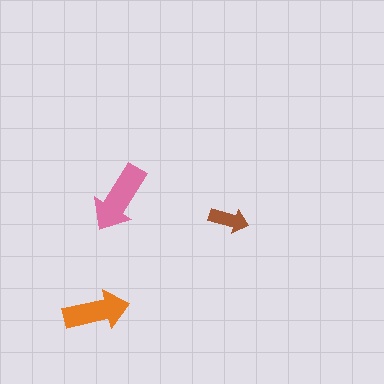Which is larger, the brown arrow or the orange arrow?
The orange one.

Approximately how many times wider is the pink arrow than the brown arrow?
About 2 times wider.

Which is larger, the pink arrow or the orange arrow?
The pink one.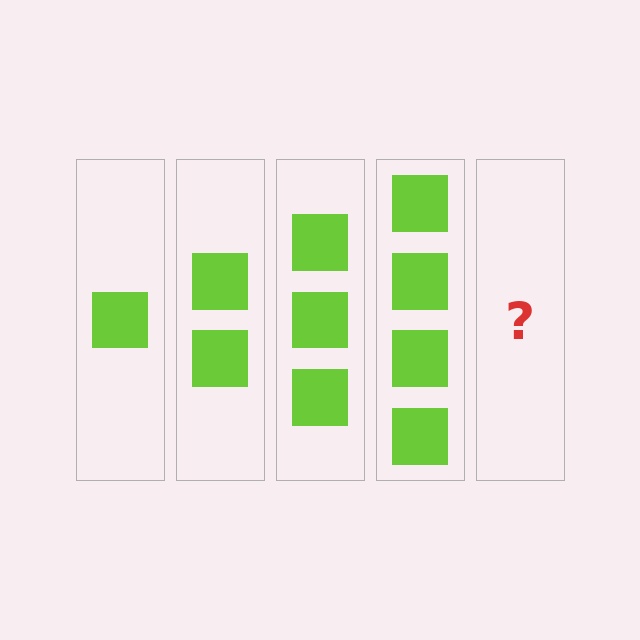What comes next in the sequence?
The next element should be 5 squares.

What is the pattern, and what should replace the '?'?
The pattern is that each step adds one more square. The '?' should be 5 squares.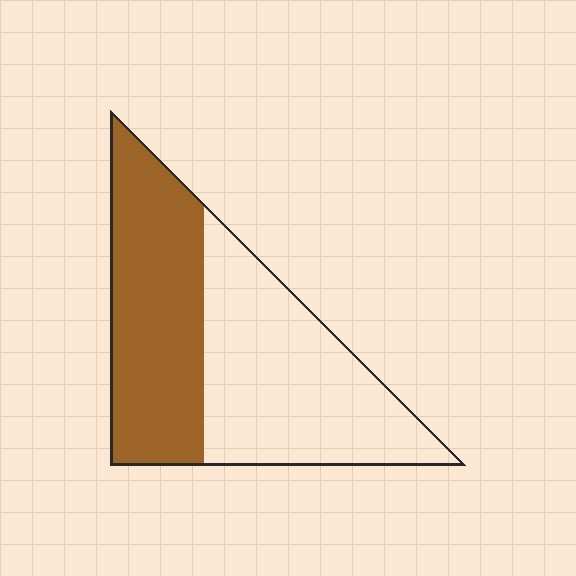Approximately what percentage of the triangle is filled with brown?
Approximately 45%.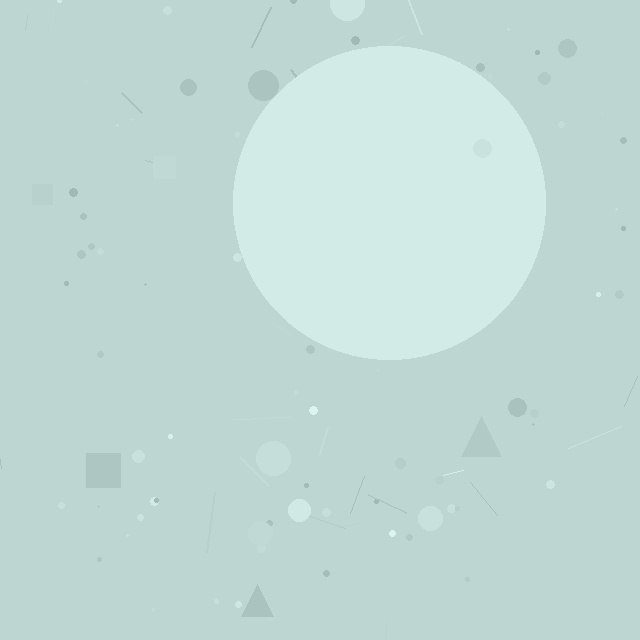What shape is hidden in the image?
A circle is hidden in the image.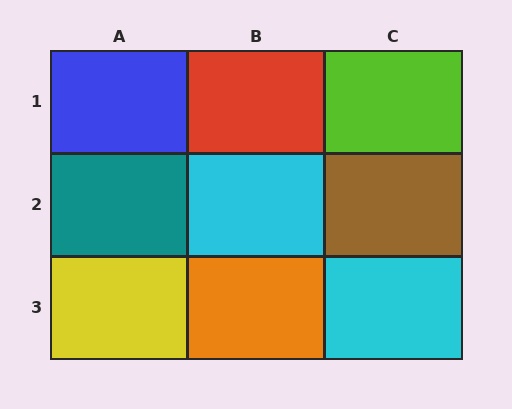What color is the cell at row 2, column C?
Brown.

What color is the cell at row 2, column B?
Cyan.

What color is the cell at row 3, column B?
Orange.